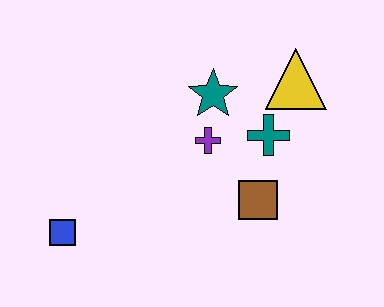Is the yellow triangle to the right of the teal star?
Yes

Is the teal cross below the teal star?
Yes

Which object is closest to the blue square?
The purple cross is closest to the blue square.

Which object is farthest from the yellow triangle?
The blue square is farthest from the yellow triangle.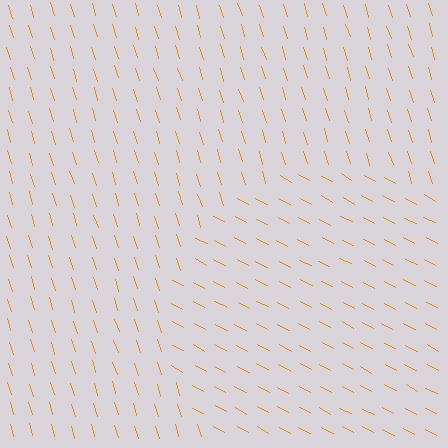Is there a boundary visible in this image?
Yes, there is a texture boundary formed by a change in line orientation.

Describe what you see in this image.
The image is filled with small orange line segments. A circle region in the image has lines oriented differently from the surrounding lines, creating a visible texture boundary.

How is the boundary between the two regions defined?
The boundary is defined purely by a change in line orientation (approximately 45 degrees difference). All lines are the same color and thickness.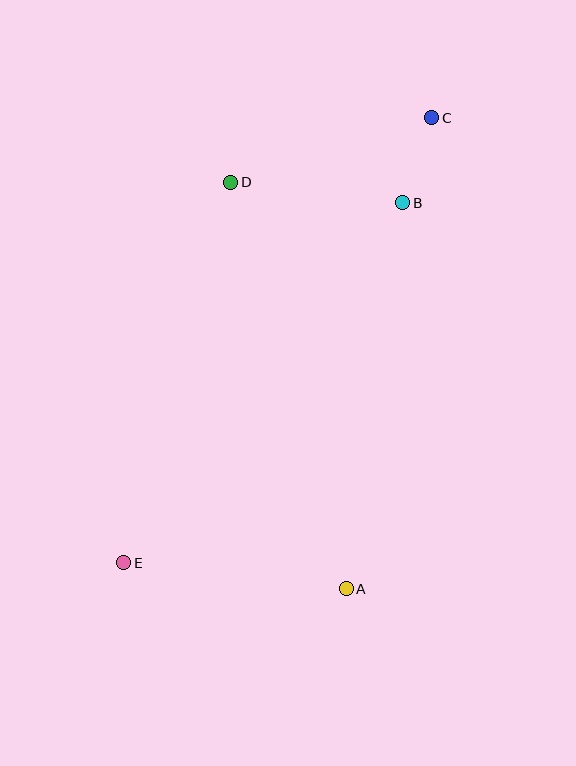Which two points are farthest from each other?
Points C and E are farthest from each other.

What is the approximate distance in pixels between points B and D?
The distance between B and D is approximately 173 pixels.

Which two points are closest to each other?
Points B and C are closest to each other.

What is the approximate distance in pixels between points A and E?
The distance between A and E is approximately 224 pixels.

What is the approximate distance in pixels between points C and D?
The distance between C and D is approximately 211 pixels.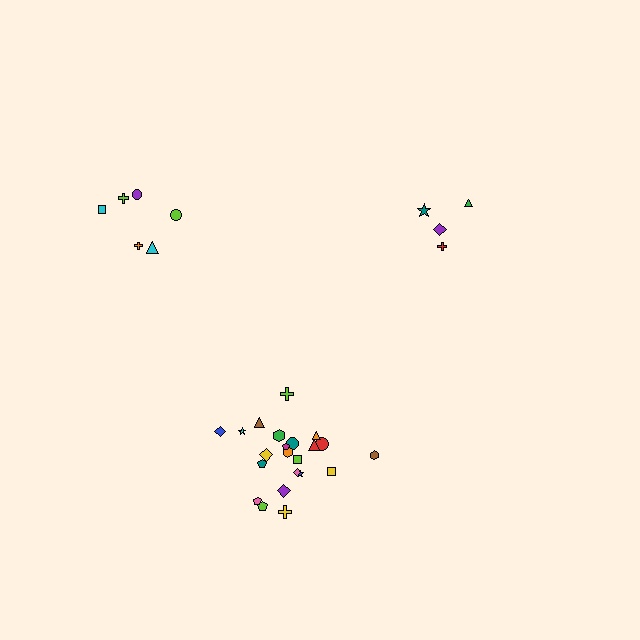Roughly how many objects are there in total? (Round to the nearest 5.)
Roughly 30 objects in total.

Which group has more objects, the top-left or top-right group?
The top-left group.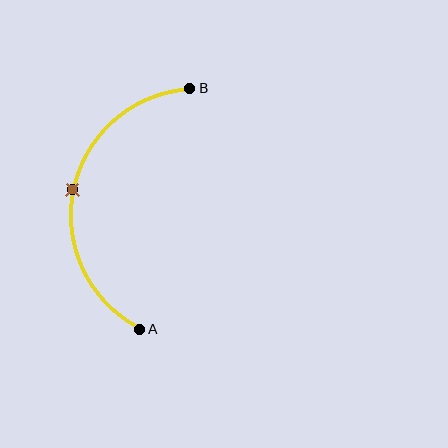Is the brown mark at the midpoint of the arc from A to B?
Yes. The brown mark lies on the arc at equal arc-length from both A and B — it is the arc midpoint.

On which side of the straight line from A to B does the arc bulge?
The arc bulges to the left of the straight line connecting A and B.